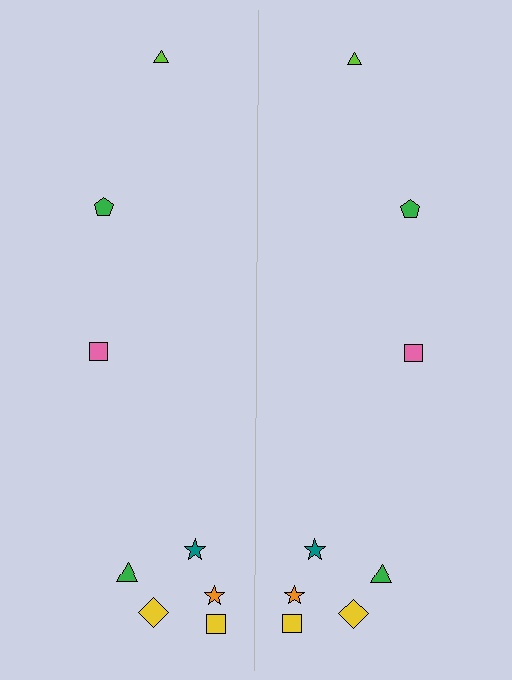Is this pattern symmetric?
Yes, this pattern has bilateral (reflection) symmetry.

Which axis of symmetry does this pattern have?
The pattern has a vertical axis of symmetry running through the center of the image.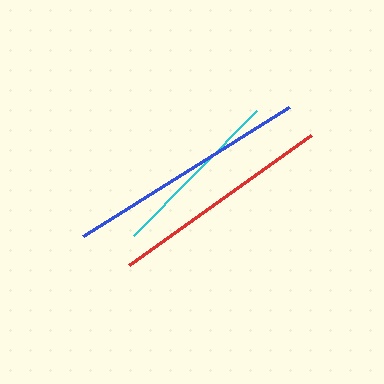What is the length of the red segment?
The red segment is approximately 223 pixels long.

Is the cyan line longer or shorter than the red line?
The red line is longer than the cyan line.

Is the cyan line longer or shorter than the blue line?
The blue line is longer than the cyan line.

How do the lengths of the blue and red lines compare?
The blue and red lines are approximately the same length.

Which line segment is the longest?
The blue line is the longest at approximately 243 pixels.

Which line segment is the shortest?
The cyan line is the shortest at approximately 176 pixels.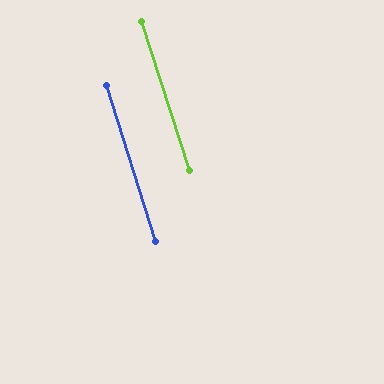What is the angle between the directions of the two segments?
Approximately 1 degree.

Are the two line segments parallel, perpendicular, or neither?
Parallel — their directions differ by only 0.7°.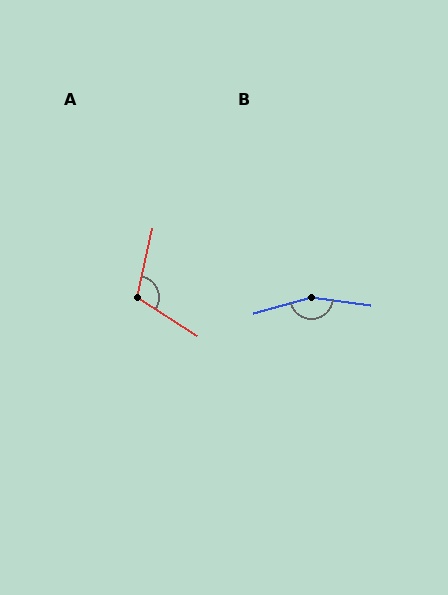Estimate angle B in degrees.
Approximately 157 degrees.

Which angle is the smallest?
A, at approximately 110 degrees.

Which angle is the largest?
B, at approximately 157 degrees.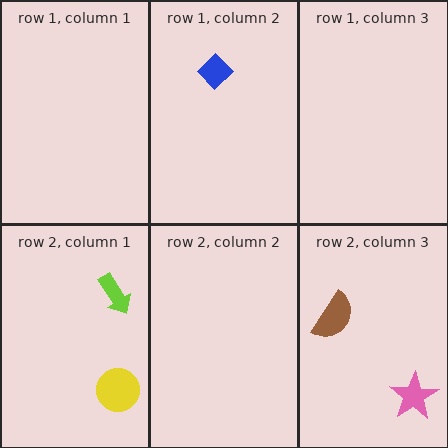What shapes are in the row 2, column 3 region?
The pink star, the brown semicircle.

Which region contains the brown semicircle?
The row 2, column 3 region.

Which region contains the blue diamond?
The row 1, column 2 region.